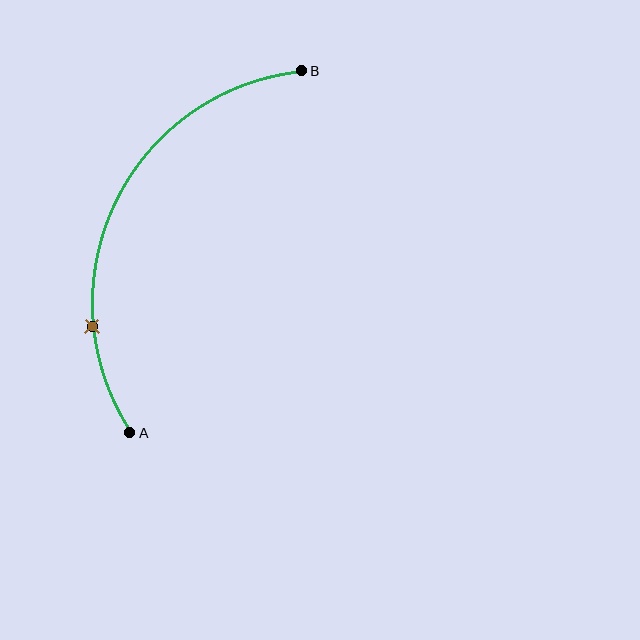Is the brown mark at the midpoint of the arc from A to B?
No. The brown mark lies on the arc but is closer to endpoint A. The arc midpoint would be at the point on the curve equidistant along the arc from both A and B.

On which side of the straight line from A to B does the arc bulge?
The arc bulges to the left of the straight line connecting A and B.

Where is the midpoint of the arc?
The arc midpoint is the point on the curve farthest from the straight line joining A and B. It sits to the left of that line.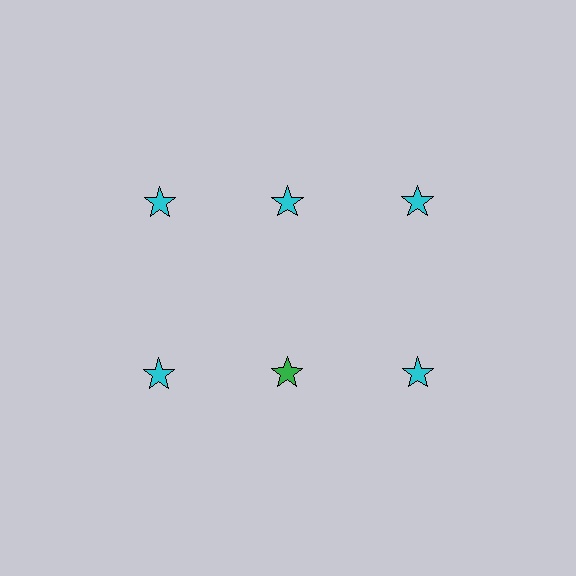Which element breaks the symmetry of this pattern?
The green star in the second row, second from left column breaks the symmetry. All other shapes are cyan stars.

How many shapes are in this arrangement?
There are 6 shapes arranged in a grid pattern.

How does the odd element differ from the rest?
It has a different color: green instead of cyan.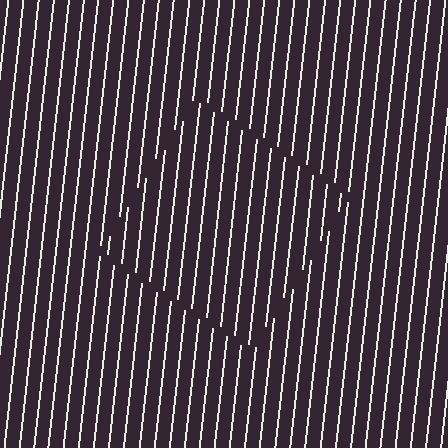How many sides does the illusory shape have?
4 sides — the line-ends trace a square.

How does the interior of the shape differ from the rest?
The interior of the shape contains the same grating, shifted by half a period — the contour is defined by the phase discontinuity where line-ends from the inner and outer gratings abut.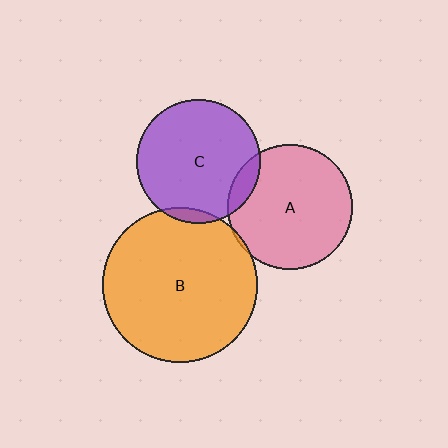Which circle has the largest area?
Circle B (orange).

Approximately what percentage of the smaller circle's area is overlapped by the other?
Approximately 5%.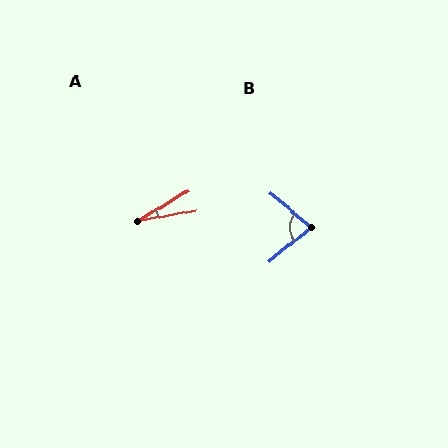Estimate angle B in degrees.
Approximately 78 degrees.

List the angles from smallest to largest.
A (21°), B (78°).